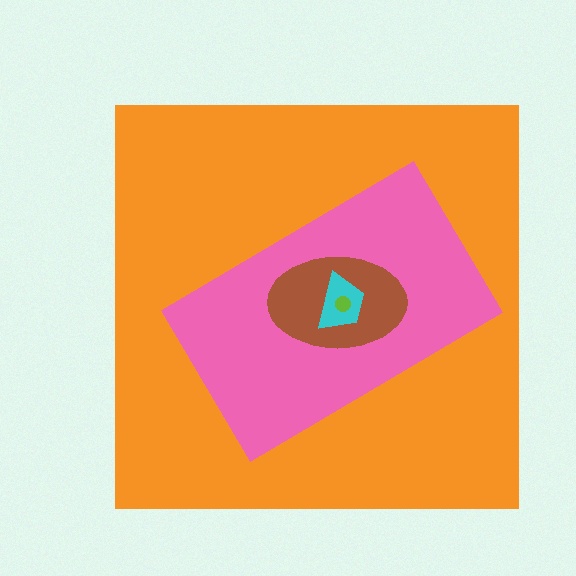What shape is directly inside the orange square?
The pink rectangle.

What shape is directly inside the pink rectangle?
The brown ellipse.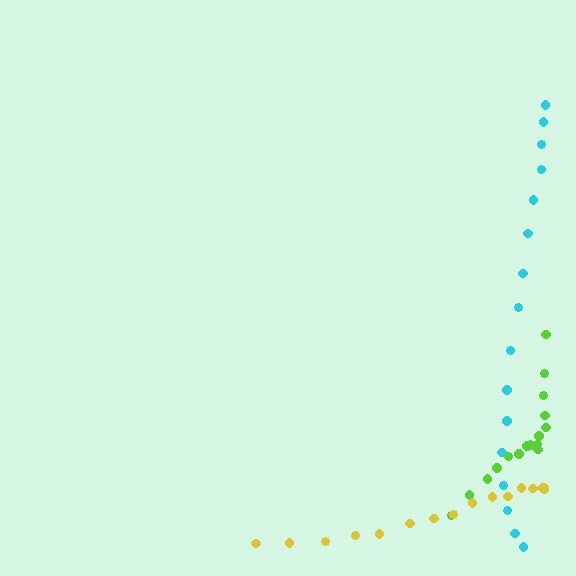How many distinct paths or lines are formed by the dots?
There are 3 distinct paths.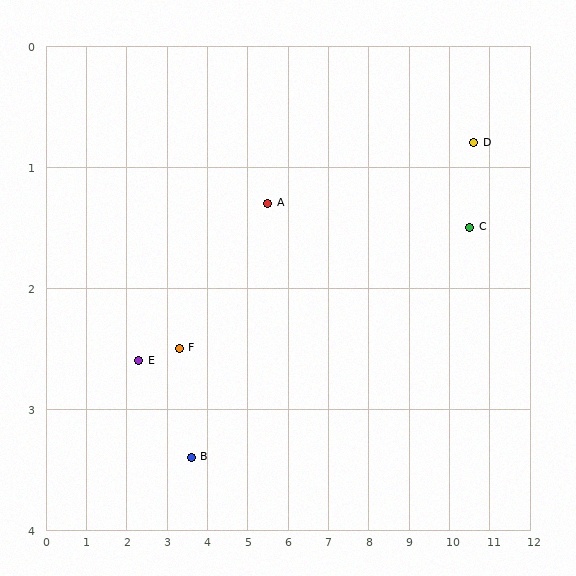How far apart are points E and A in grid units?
Points E and A are about 3.5 grid units apart.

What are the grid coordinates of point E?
Point E is at approximately (2.3, 2.6).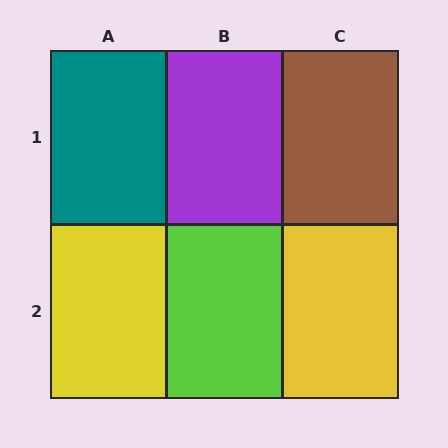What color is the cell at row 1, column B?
Purple.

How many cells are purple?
1 cell is purple.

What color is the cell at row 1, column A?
Teal.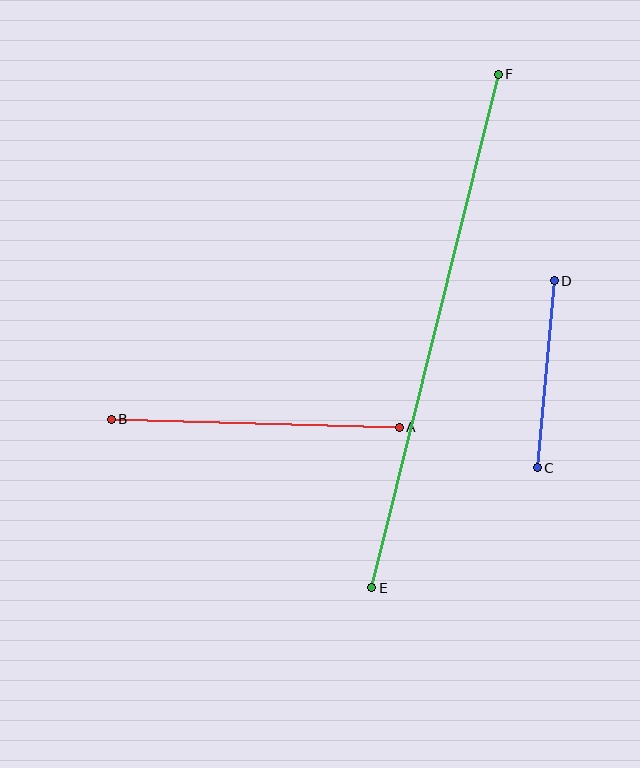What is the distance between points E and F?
The distance is approximately 529 pixels.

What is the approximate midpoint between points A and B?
The midpoint is at approximately (255, 423) pixels.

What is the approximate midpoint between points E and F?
The midpoint is at approximately (435, 331) pixels.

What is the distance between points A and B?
The distance is approximately 288 pixels.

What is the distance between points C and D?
The distance is approximately 188 pixels.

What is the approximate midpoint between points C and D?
The midpoint is at approximately (546, 374) pixels.